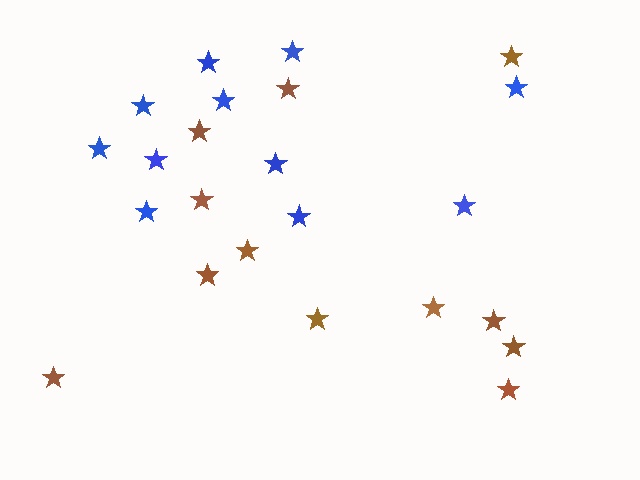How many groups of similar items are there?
There are 2 groups: one group of blue stars (11) and one group of brown stars (12).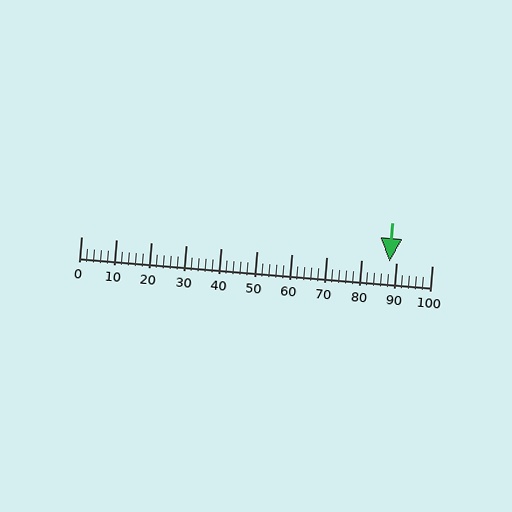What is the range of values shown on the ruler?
The ruler shows values from 0 to 100.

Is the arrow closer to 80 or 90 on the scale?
The arrow is closer to 90.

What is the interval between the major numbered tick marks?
The major tick marks are spaced 10 units apart.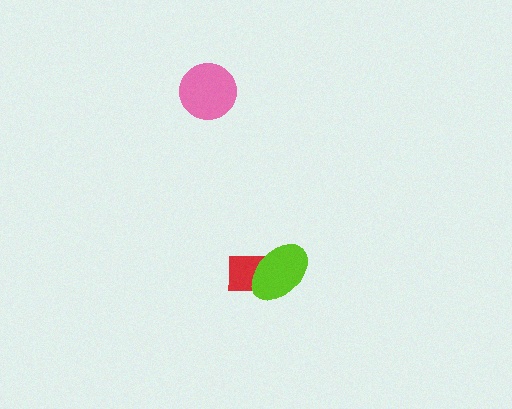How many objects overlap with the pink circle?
0 objects overlap with the pink circle.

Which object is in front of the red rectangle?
The lime ellipse is in front of the red rectangle.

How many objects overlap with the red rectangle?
1 object overlaps with the red rectangle.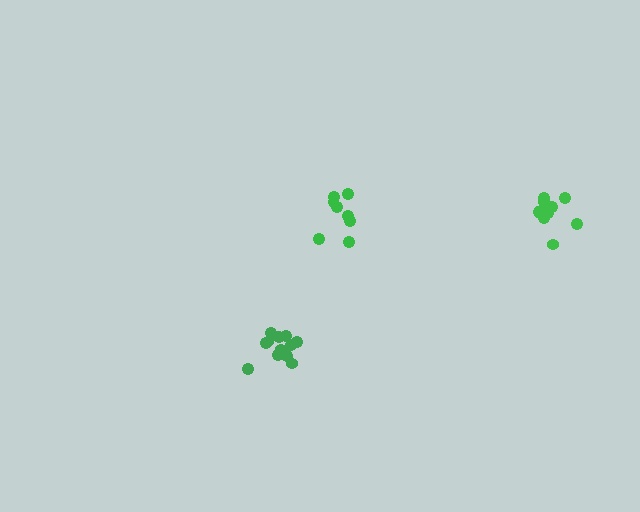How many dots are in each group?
Group 1: 10 dots, Group 2: 8 dots, Group 3: 12 dots (30 total).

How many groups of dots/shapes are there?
There are 3 groups.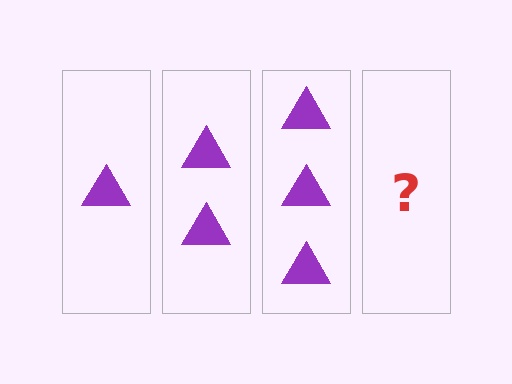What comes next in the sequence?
The next element should be 4 triangles.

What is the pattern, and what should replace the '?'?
The pattern is that each step adds one more triangle. The '?' should be 4 triangles.